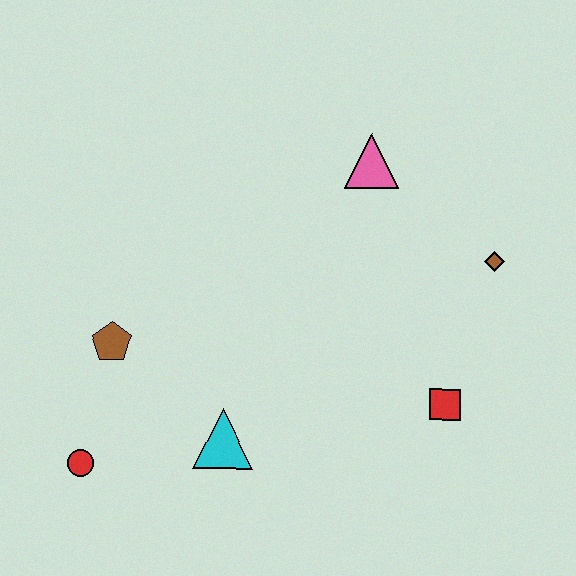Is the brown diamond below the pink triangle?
Yes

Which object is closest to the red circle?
The brown pentagon is closest to the red circle.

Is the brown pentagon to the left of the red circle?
No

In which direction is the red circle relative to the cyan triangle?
The red circle is to the left of the cyan triangle.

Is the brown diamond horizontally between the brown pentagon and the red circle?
No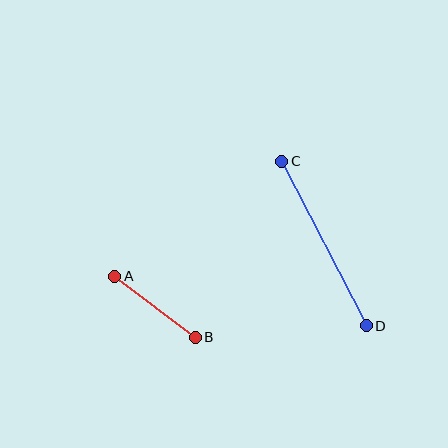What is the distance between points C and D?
The distance is approximately 185 pixels.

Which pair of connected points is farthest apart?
Points C and D are farthest apart.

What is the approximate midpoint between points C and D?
The midpoint is at approximately (324, 244) pixels.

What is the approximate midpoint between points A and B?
The midpoint is at approximately (155, 307) pixels.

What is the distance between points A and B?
The distance is approximately 101 pixels.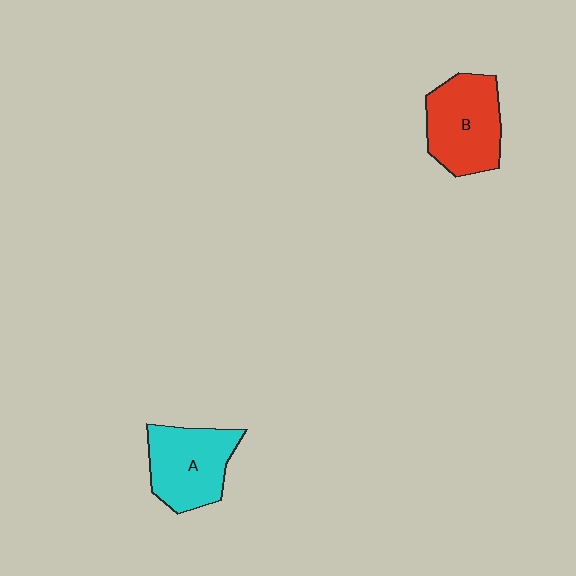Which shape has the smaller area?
Shape A (cyan).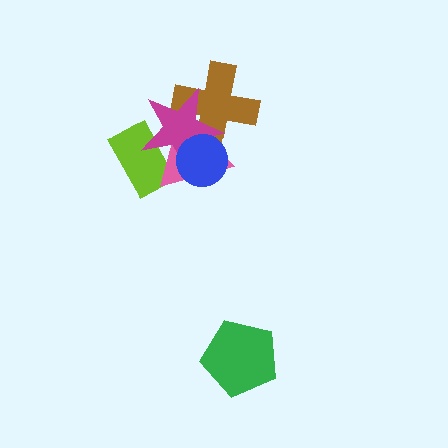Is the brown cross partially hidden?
Yes, it is partially covered by another shape.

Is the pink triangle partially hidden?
Yes, it is partially covered by another shape.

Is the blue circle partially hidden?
No, no other shape covers it.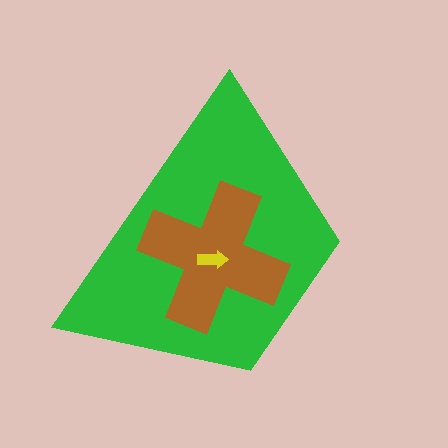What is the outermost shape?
The green trapezoid.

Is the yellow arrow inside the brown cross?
Yes.